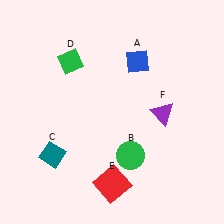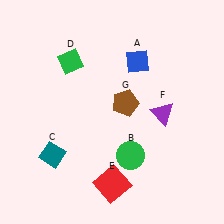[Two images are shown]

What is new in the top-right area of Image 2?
A brown pentagon (G) was added in the top-right area of Image 2.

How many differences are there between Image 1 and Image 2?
There is 1 difference between the two images.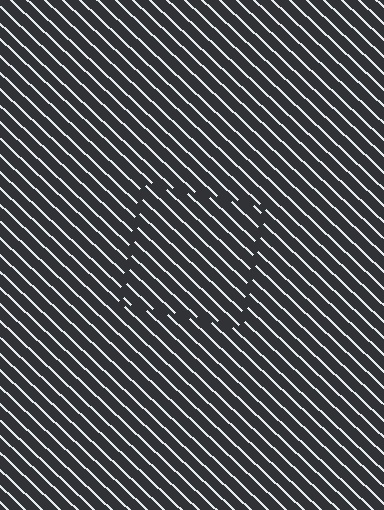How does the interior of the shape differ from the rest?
The interior of the shape contains the same grating, shifted by half a period — the contour is defined by the phase discontinuity where line-ends from the inner and outer gratings abut.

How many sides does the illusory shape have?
4 sides — the line-ends trace a square.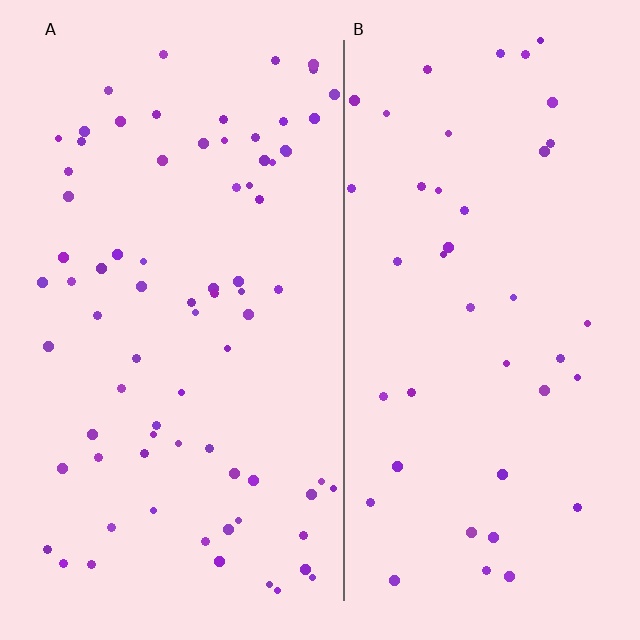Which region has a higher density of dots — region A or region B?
A (the left).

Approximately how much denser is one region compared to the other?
Approximately 1.8× — region A over region B.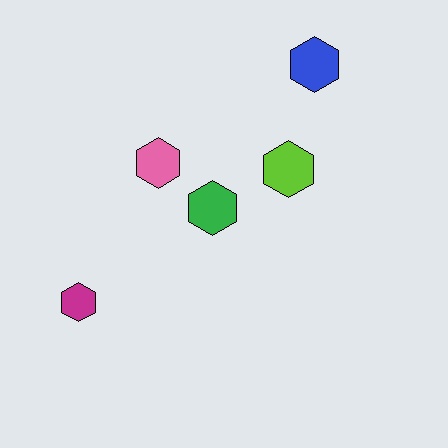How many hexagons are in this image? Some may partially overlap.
There are 5 hexagons.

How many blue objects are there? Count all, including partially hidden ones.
There is 1 blue object.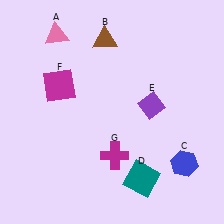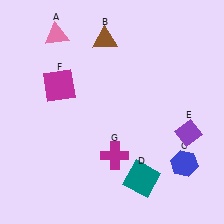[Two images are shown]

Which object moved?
The purple diamond (E) moved right.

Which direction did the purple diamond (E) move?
The purple diamond (E) moved right.